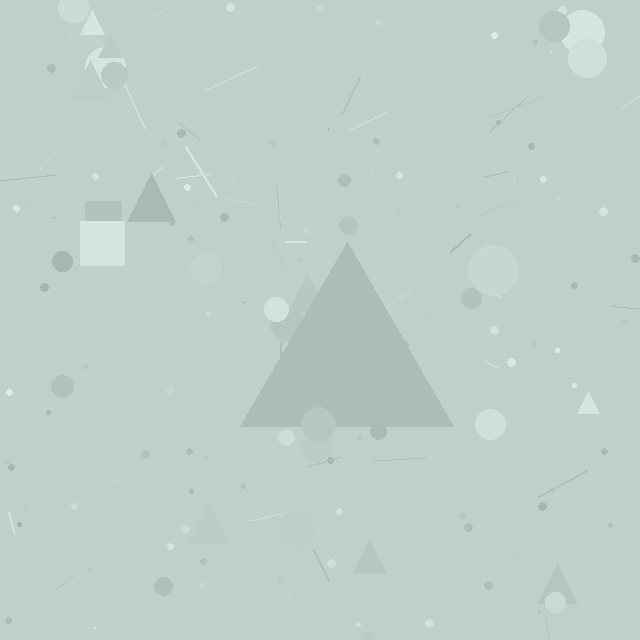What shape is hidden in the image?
A triangle is hidden in the image.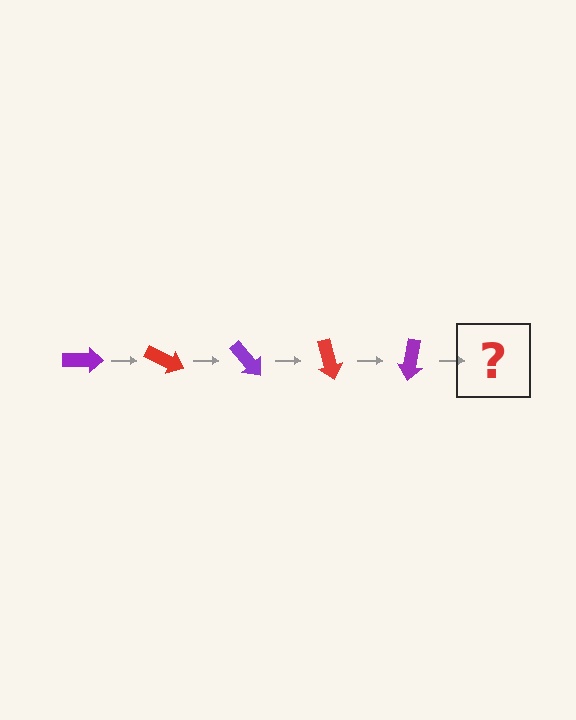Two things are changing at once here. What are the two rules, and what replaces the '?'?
The two rules are that it rotates 25 degrees each step and the color cycles through purple and red. The '?' should be a red arrow, rotated 125 degrees from the start.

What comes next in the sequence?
The next element should be a red arrow, rotated 125 degrees from the start.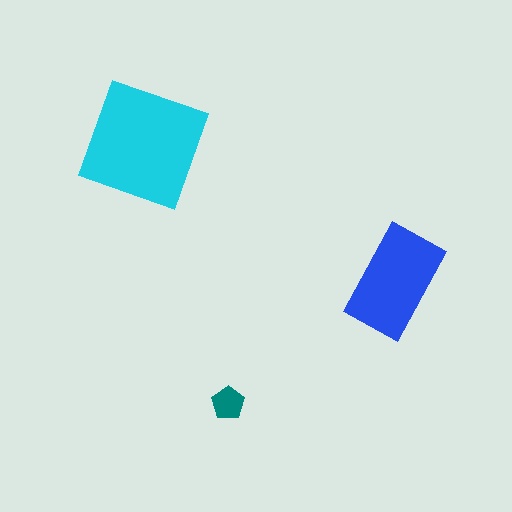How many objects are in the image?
There are 3 objects in the image.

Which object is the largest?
The cyan square.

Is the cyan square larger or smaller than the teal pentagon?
Larger.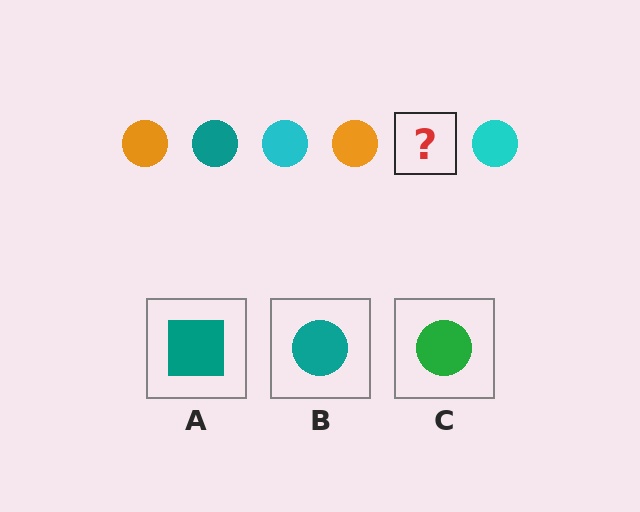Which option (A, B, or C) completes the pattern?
B.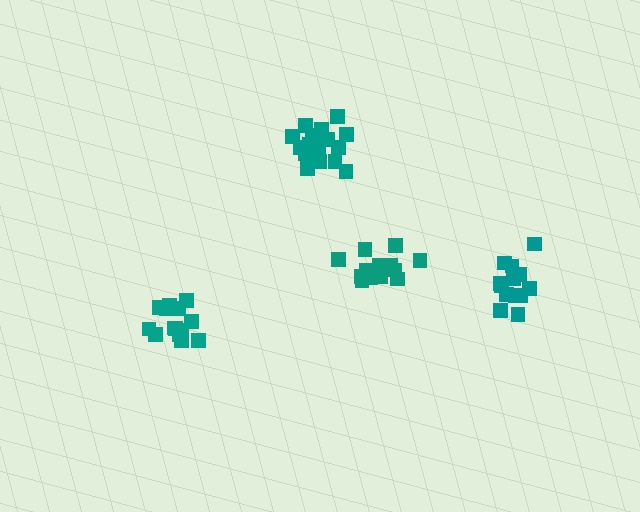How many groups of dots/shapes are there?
There are 4 groups.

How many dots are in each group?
Group 1: 14 dots, Group 2: 13 dots, Group 3: 14 dots, Group 4: 19 dots (60 total).